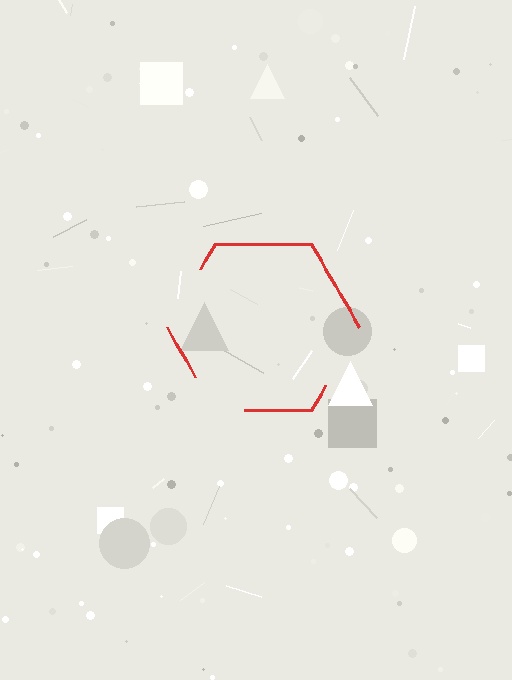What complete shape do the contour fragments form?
The contour fragments form a hexagon.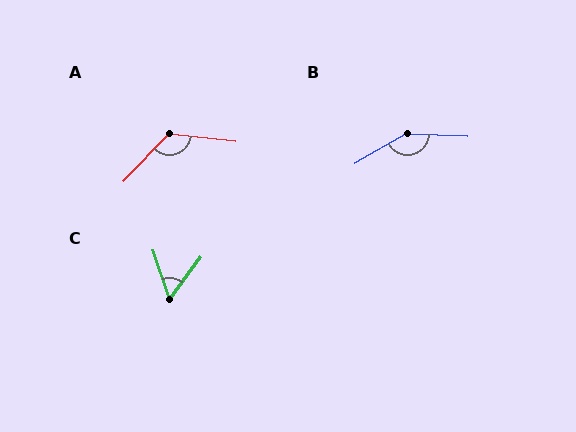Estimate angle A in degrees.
Approximately 128 degrees.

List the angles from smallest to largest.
C (55°), A (128°), B (148°).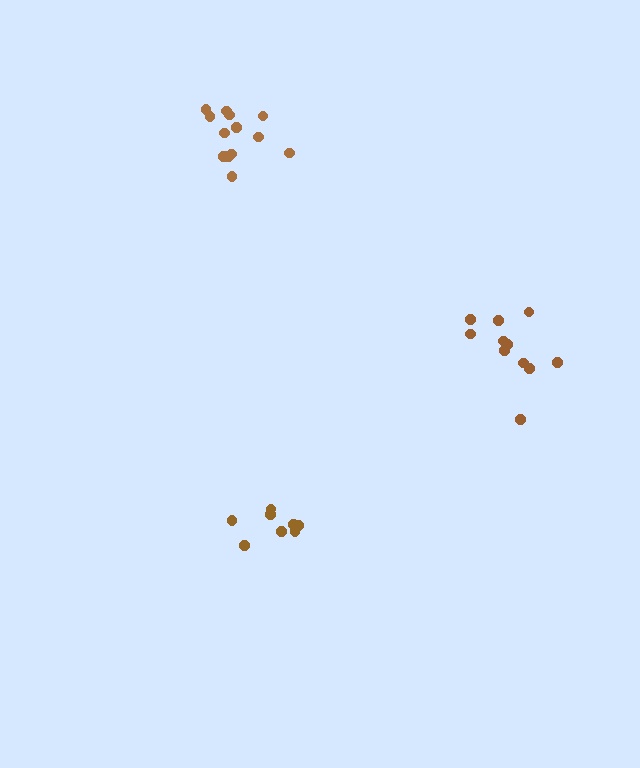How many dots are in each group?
Group 1: 8 dots, Group 2: 11 dots, Group 3: 13 dots (32 total).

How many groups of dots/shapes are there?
There are 3 groups.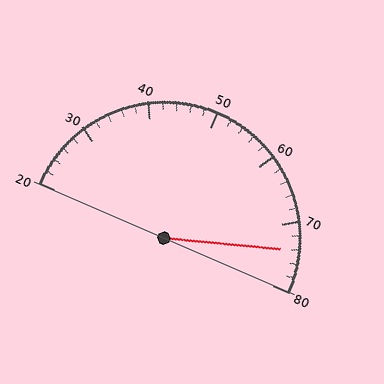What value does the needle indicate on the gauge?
The needle indicates approximately 74.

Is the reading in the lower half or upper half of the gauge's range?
The reading is in the upper half of the range (20 to 80).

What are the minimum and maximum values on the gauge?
The gauge ranges from 20 to 80.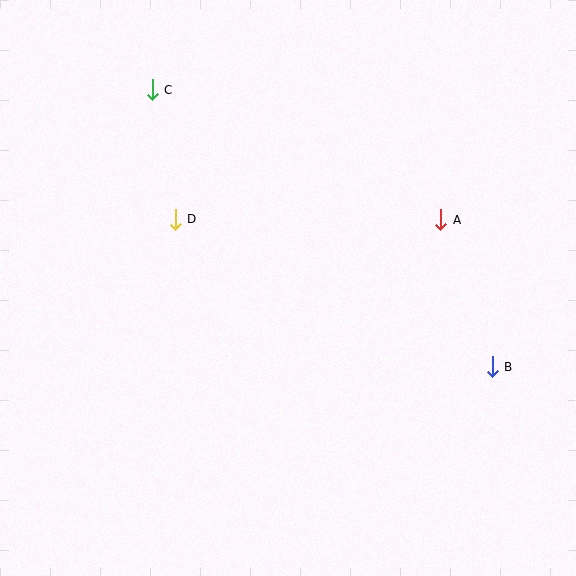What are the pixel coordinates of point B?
Point B is at (492, 367).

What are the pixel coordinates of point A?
Point A is at (441, 220).